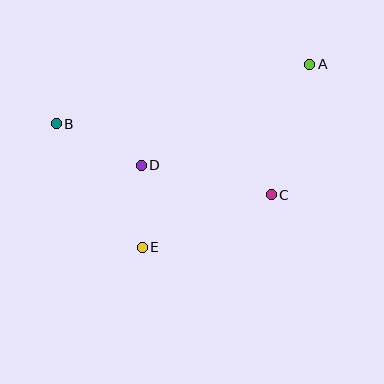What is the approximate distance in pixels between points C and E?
The distance between C and E is approximately 140 pixels.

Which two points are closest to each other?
Points D and E are closest to each other.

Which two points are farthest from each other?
Points A and B are farthest from each other.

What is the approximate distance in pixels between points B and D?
The distance between B and D is approximately 94 pixels.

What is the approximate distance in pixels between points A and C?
The distance between A and C is approximately 136 pixels.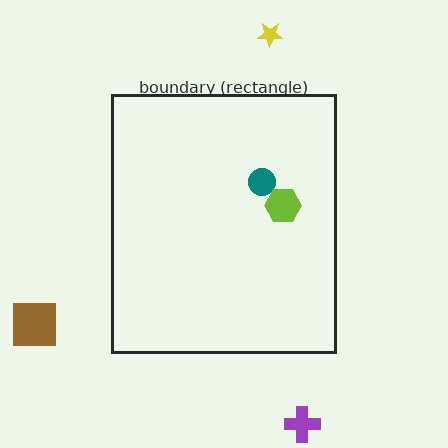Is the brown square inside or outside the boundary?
Outside.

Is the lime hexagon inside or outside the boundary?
Inside.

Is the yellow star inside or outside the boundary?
Outside.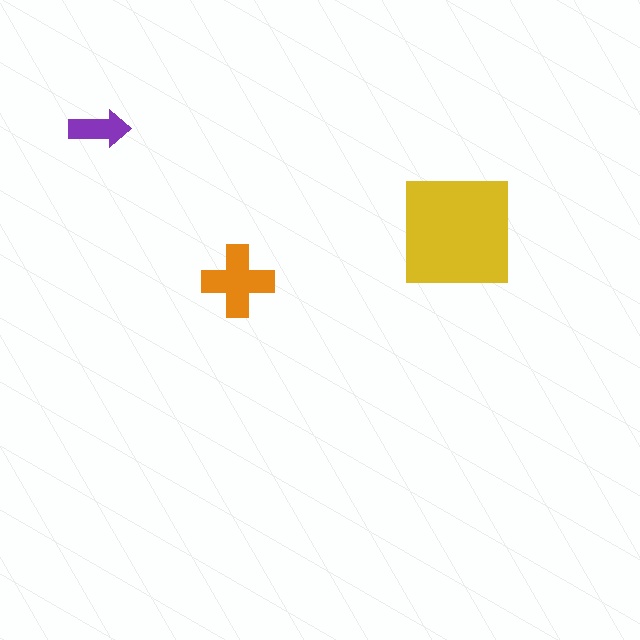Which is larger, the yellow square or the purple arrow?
The yellow square.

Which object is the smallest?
The purple arrow.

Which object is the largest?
The yellow square.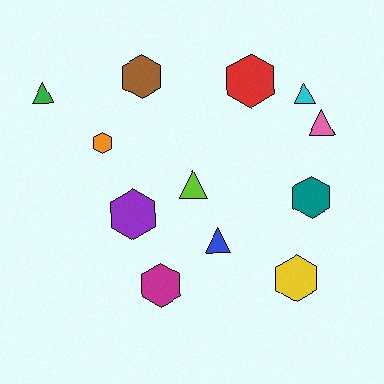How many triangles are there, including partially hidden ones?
There are 5 triangles.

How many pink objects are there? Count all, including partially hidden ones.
There is 1 pink object.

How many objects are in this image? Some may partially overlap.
There are 12 objects.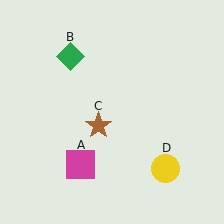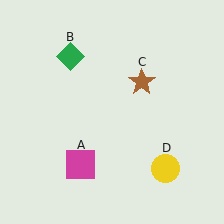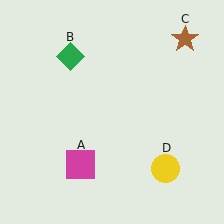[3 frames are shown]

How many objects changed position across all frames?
1 object changed position: brown star (object C).